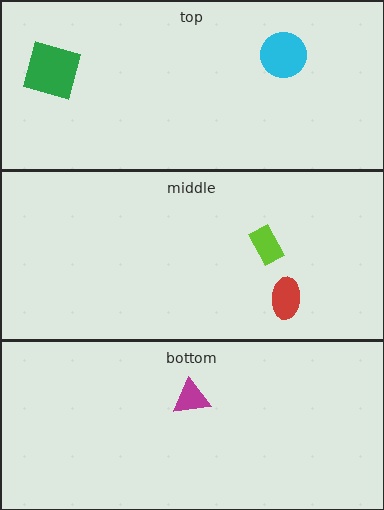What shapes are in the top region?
The green square, the cyan circle.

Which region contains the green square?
The top region.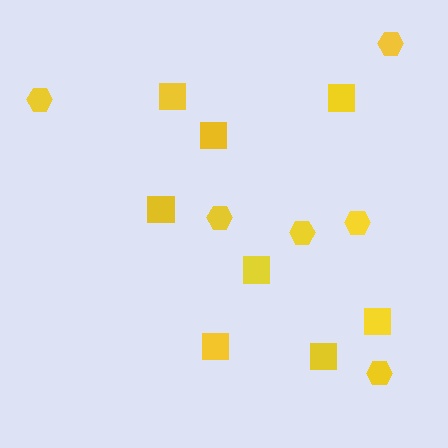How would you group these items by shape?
There are 2 groups: one group of squares (8) and one group of hexagons (6).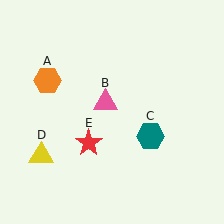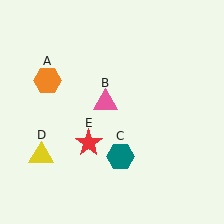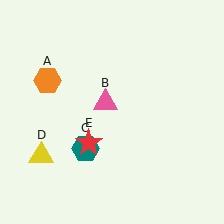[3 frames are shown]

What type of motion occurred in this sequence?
The teal hexagon (object C) rotated clockwise around the center of the scene.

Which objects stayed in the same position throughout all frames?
Orange hexagon (object A) and pink triangle (object B) and yellow triangle (object D) and red star (object E) remained stationary.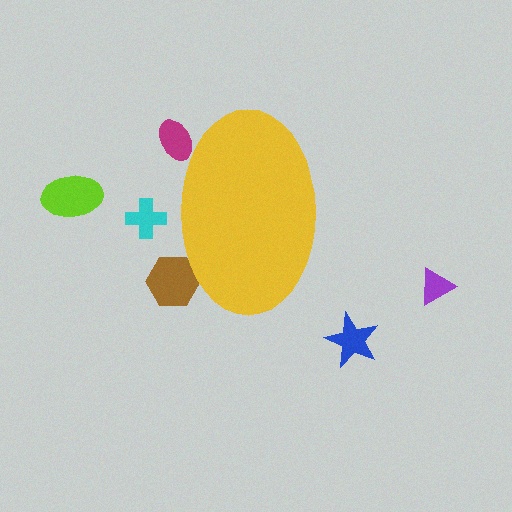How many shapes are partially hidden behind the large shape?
3 shapes are partially hidden.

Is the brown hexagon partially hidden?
Yes, the brown hexagon is partially hidden behind the yellow ellipse.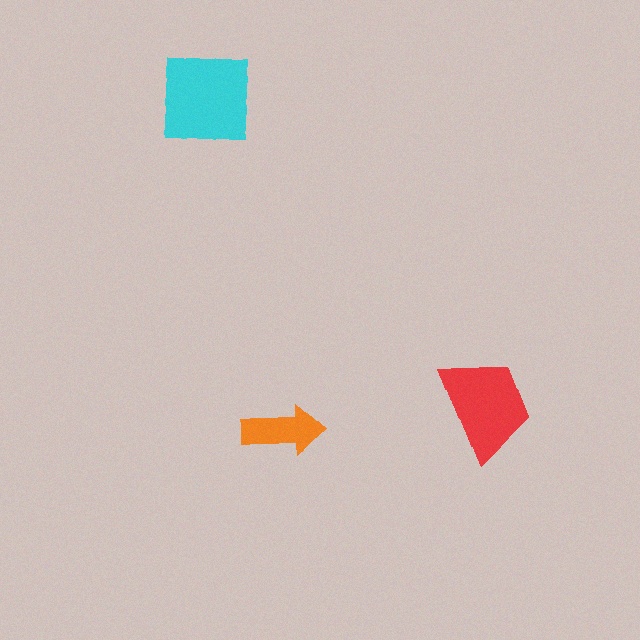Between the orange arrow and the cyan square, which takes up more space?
The cyan square.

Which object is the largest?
The cyan square.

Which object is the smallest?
The orange arrow.